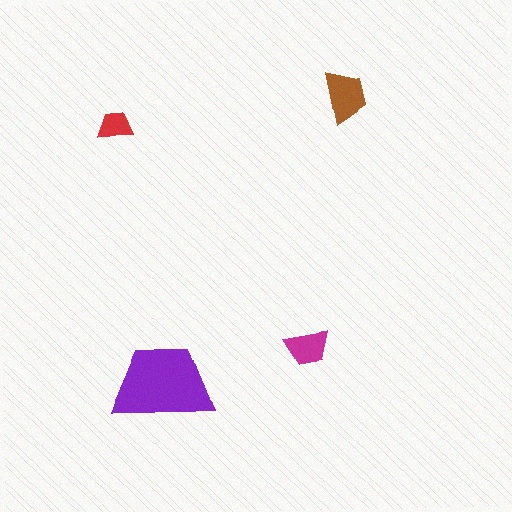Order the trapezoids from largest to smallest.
the purple one, the brown one, the magenta one, the red one.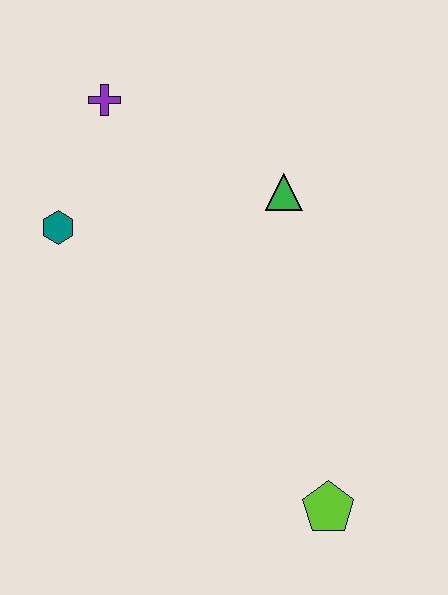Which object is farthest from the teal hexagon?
The lime pentagon is farthest from the teal hexagon.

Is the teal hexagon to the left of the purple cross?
Yes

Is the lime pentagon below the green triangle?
Yes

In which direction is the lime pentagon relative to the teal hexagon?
The lime pentagon is below the teal hexagon.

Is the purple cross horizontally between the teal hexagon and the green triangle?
Yes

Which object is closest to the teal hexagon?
The purple cross is closest to the teal hexagon.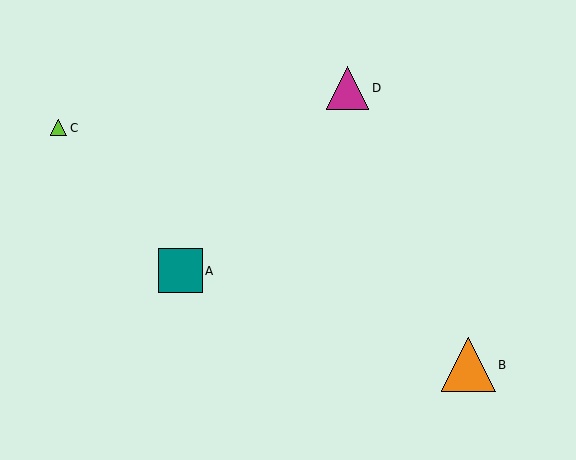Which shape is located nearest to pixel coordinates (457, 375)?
The orange triangle (labeled B) at (468, 365) is nearest to that location.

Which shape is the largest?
The orange triangle (labeled B) is the largest.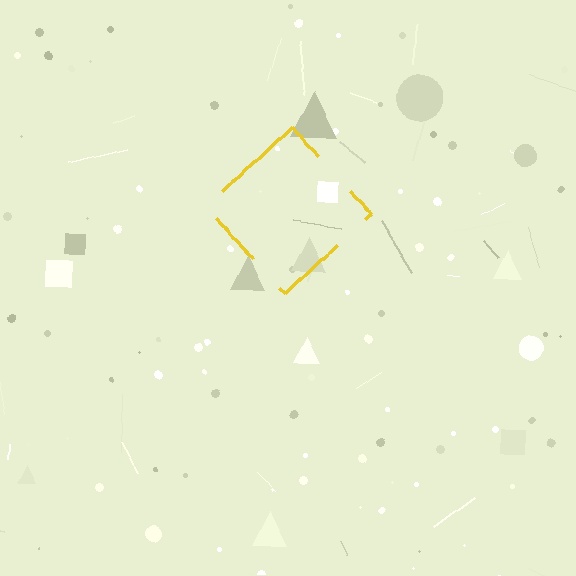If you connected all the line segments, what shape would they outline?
They would outline a diamond.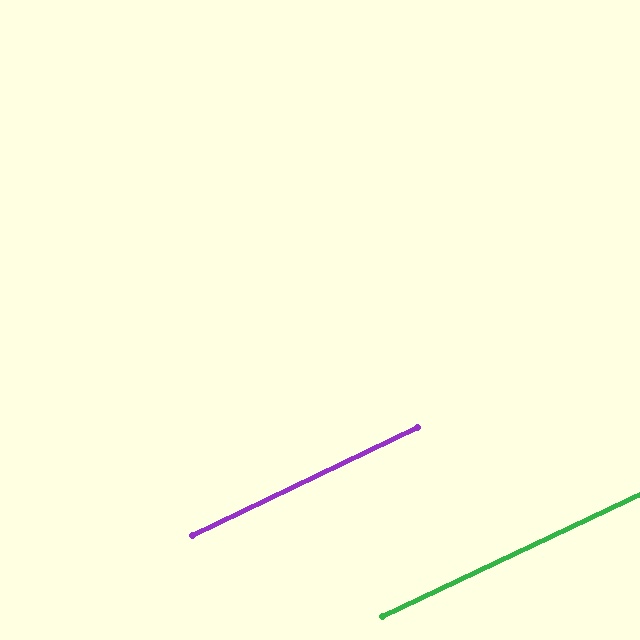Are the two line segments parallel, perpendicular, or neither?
Parallel — their directions differ by only 0.2°.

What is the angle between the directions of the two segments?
Approximately 0 degrees.